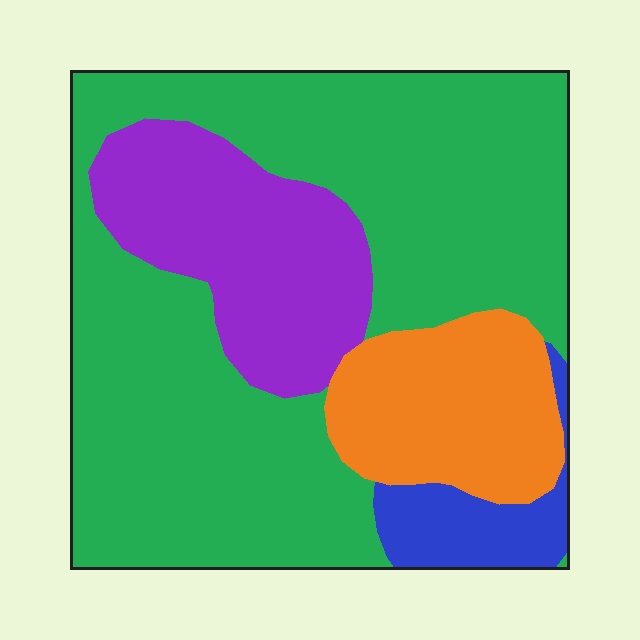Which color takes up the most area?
Green, at roughly 60%.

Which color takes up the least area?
Blue, at roughly 5%.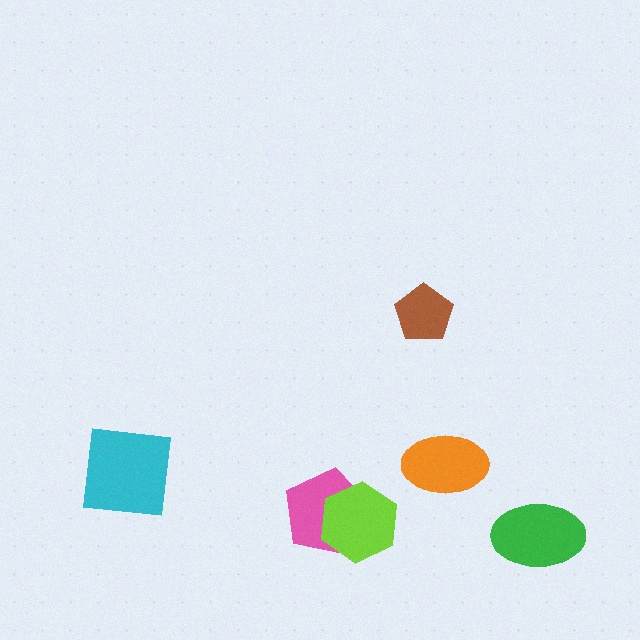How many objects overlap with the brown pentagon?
0 objects overlap with the brown pentagon.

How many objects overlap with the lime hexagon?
1 object overlaps with the lime hexagon.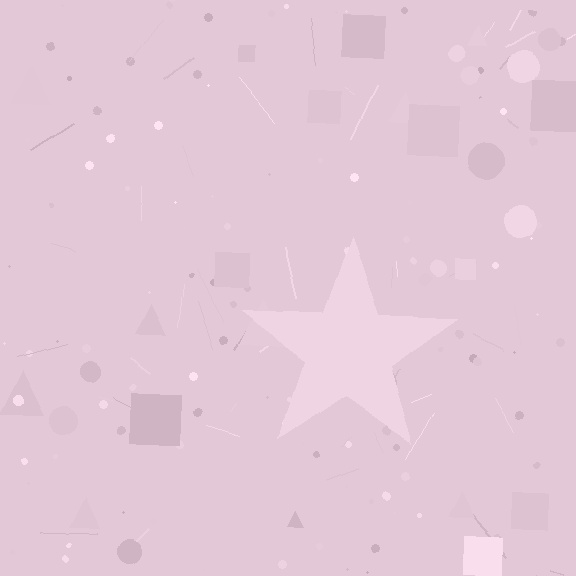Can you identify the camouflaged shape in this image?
The camouflaged shape is a star.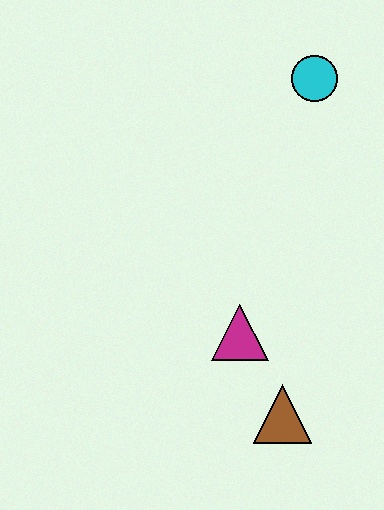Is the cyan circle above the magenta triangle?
Yes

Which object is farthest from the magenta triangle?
The cyan circle is farthest from the magenta triangle.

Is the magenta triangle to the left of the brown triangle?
Yes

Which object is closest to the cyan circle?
The magenta triangle is closest to the cyan circle.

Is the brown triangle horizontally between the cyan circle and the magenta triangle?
Yes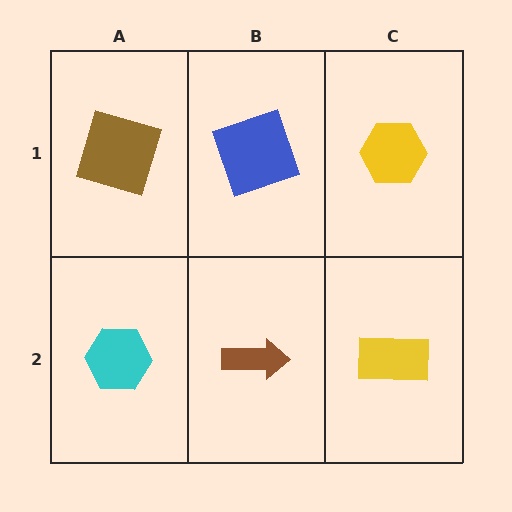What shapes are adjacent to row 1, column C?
A yellow rectangle (row 2, column C), a blue square (row 1, column B).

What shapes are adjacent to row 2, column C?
A yellow hexagon (row 1, column C), a brown arrow (row 2, column B).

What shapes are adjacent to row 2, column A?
A brown square (row 1, column A), a brown arrow (row 2, column B).